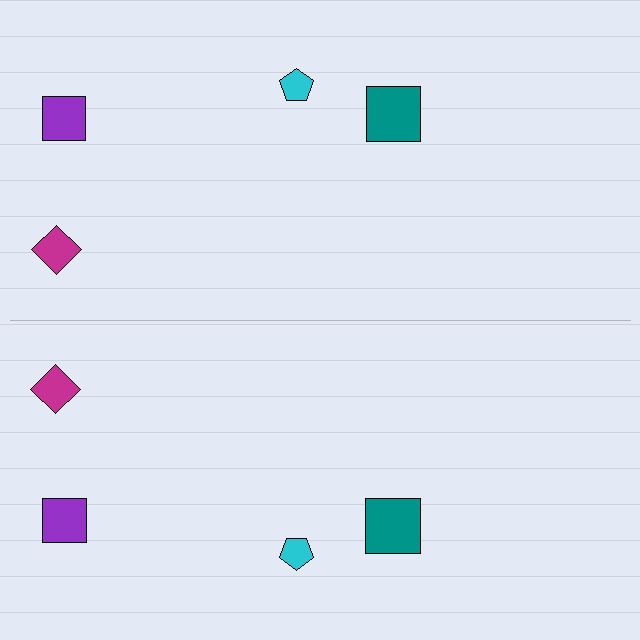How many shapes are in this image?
There are 8 shapes in this image.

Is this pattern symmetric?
Yes, this pattern has bilateral (reflection) symmetry.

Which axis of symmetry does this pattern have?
The pattern has a horizontal axis of symmetry running through the center of the image.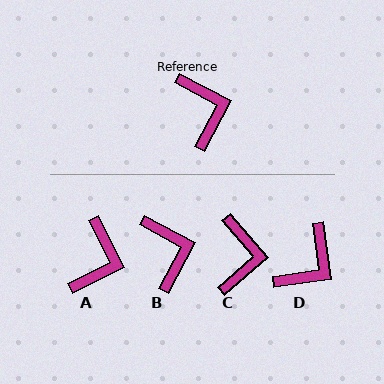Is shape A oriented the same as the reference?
No, it is off by about 36 degrees.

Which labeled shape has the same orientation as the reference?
B.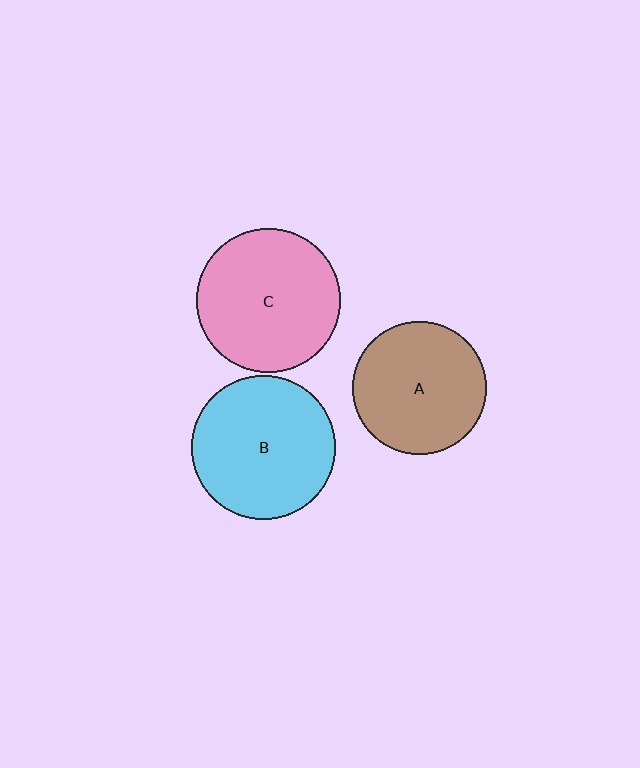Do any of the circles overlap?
No, none of the circles overlap.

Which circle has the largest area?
Circle B (cyan).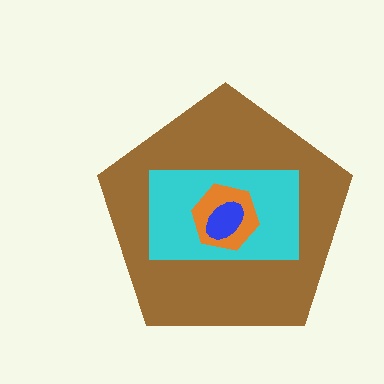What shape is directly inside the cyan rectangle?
The orange hexagon.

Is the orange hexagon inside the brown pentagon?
Yes.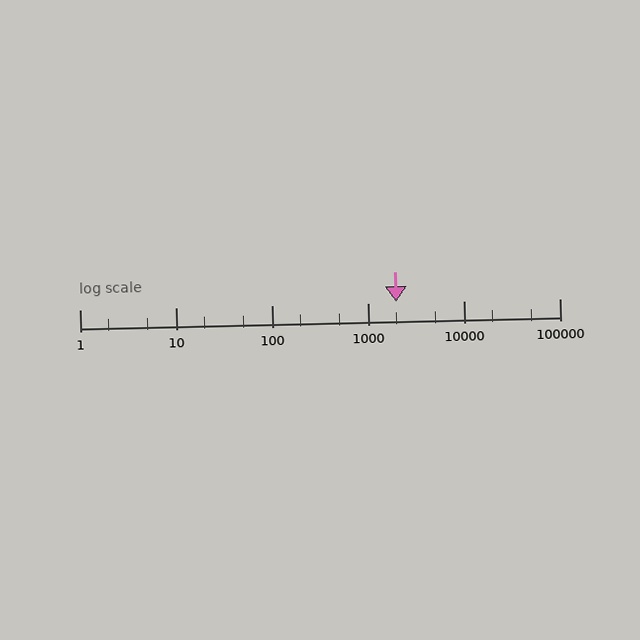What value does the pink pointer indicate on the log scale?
The pointer indicates approximately 2000.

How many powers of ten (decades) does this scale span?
The scale spans 5 decades, from 1 to 100000.